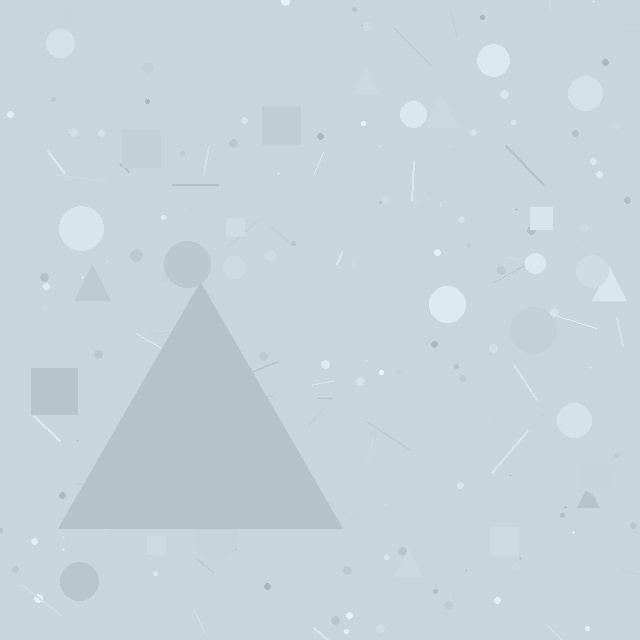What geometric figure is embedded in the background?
A triangle is embedded in the background.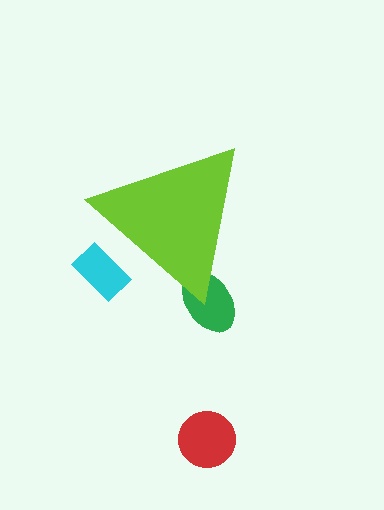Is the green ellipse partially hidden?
Yes, the green ellipse is partially hidden behind the lime triangle.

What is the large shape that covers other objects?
A lime triangle.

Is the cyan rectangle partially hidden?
Yes, the cyan rectangle is partially hidden behind the lime triangle.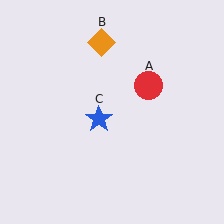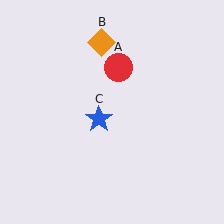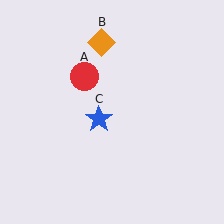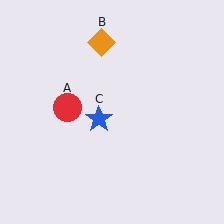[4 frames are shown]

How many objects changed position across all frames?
1 object changed position: red circle (object A).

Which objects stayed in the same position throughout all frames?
Orange diamond (object B) and blue star (object C) remained stationary.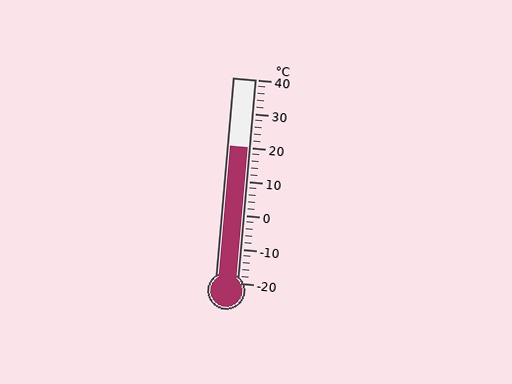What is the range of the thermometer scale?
The thermometer scale ranges from -20°C to 40°C.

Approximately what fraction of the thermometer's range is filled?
The thermometer is filled to approximately 65% of its range.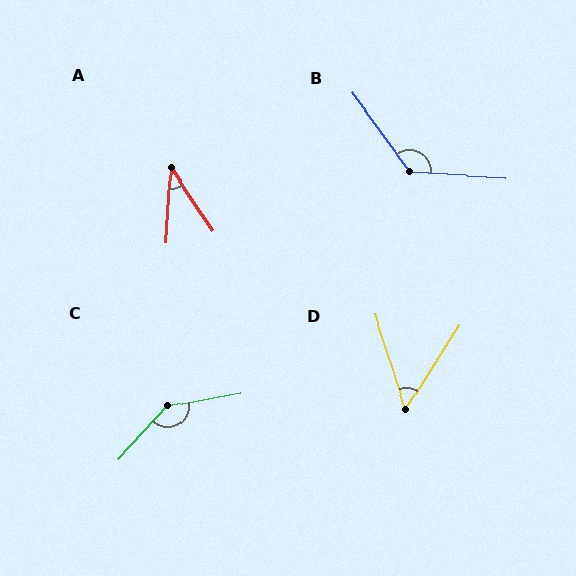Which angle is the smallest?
A, at approximately 37 degrees.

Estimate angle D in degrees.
Approximately 50 degrees.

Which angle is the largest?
C, at approximately 142 degrees.